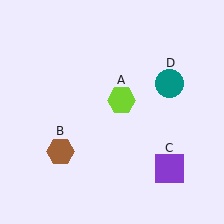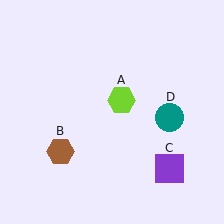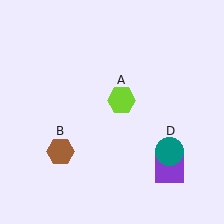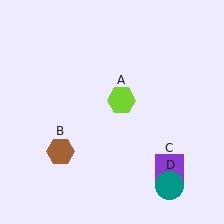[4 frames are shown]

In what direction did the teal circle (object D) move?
The teal circle (object D) moved down.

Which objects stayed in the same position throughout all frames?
Lime hexagon (object A) and brown hexagon (object B) and purple square (object C) remained stationary.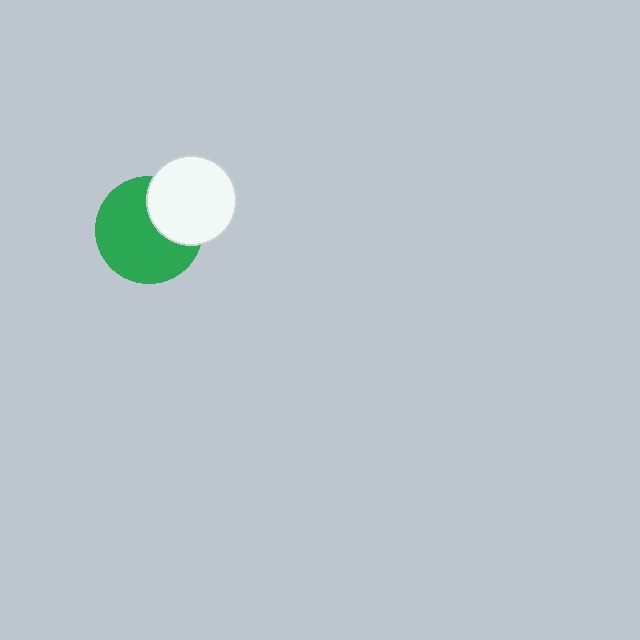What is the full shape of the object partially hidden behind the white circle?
The partially hidden object is a green circle.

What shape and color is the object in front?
The object in front is a white circle.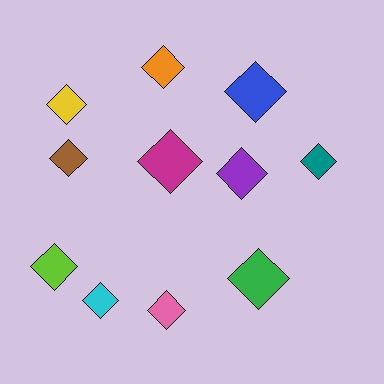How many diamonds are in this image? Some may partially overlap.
There are 11 diamonds.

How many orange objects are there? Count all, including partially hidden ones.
There is 1 orange object.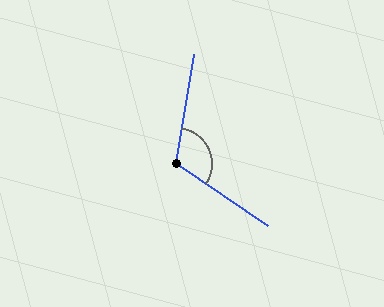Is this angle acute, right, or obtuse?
It is obtuse.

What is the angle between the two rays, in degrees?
Approximately 115 degrees.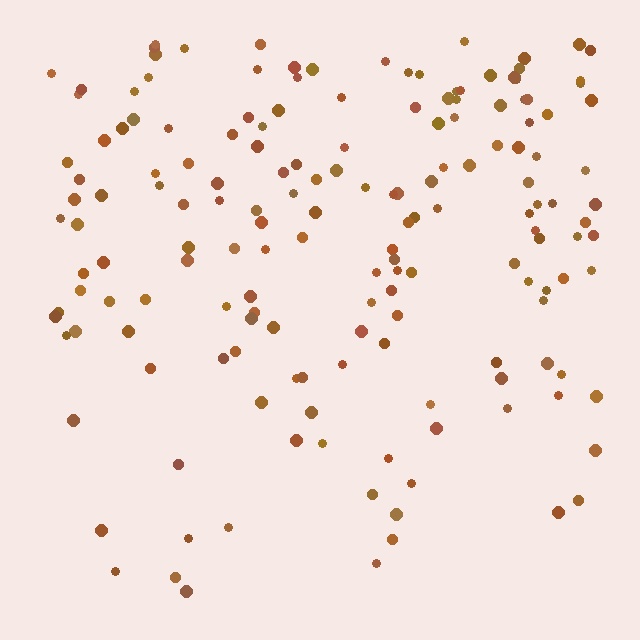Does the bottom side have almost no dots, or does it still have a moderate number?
Still a moderate number, just noticeably fewer than the top.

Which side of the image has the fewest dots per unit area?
The bottom.